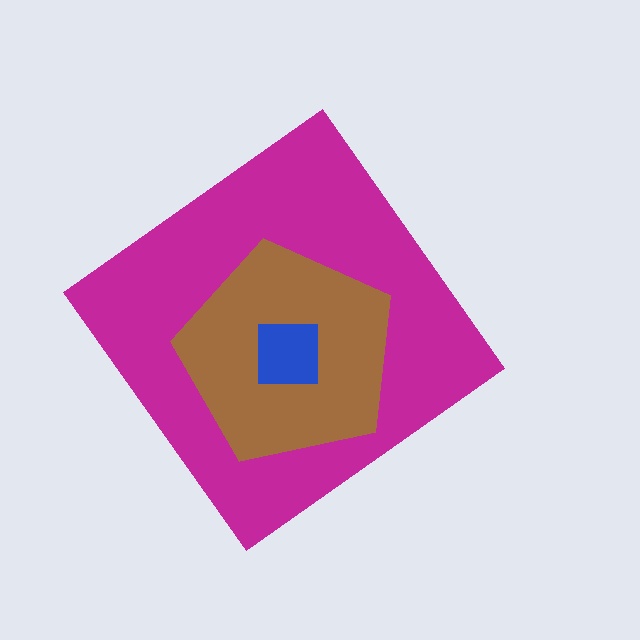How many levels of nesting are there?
3.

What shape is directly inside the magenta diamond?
The brown pentagon.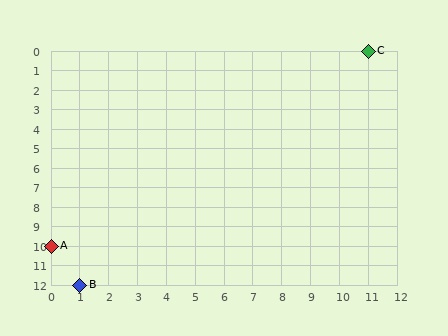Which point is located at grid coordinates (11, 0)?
Point C is at (11, 0).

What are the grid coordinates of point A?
Point A is at grid coordinates (0, 10).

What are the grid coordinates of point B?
Point B is at grid coordinates (1, 12).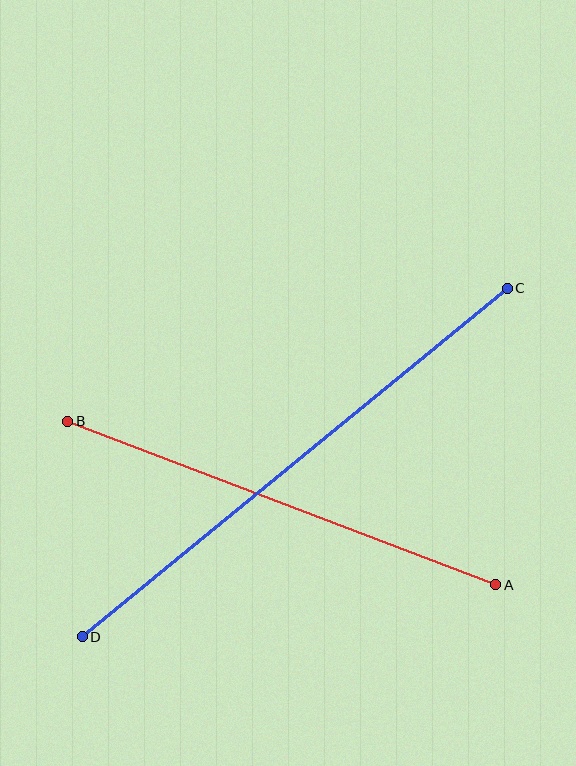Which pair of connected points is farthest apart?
Points C and D are farthest apart.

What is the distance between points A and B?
The distance is approximately 459 pixels.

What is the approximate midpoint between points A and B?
The midpoint is at approximately (282, 503) pixels.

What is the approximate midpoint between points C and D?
The midpoint is at approximately (295, 463) pixels.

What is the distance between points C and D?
The distance is approximately 549 pixels.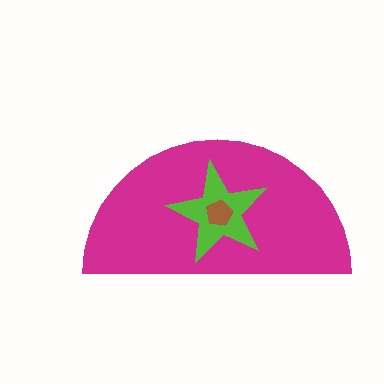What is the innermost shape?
The brown pentagon.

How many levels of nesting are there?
3.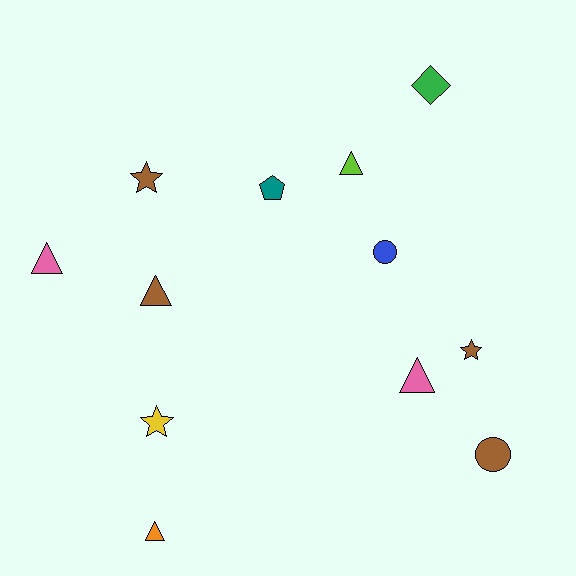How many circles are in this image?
There are 2 circles.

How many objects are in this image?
There are 12 objects.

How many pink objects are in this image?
There are 2 pink objects.